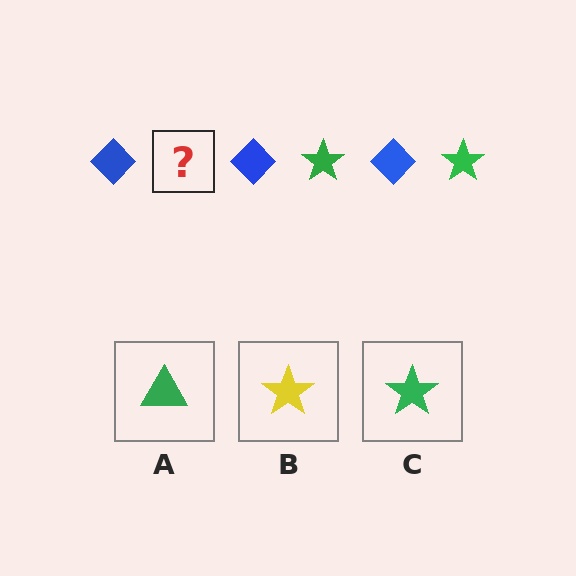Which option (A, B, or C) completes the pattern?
C.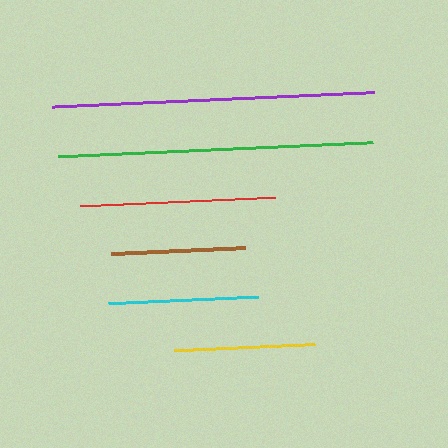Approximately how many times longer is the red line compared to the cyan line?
The red line is approximately 1.3 times the length of the cyan line.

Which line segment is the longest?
The purple line is the longest at approximately 324 pixels.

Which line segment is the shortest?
The brown line is the shortest at approximately 133 pixels.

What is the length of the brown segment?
The brown segment is approximately 133 pixels long.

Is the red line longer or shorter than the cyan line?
The red line is longer than the cyan line.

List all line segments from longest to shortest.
From longest to shortest: purple, green, red, cyan, yellow, brown.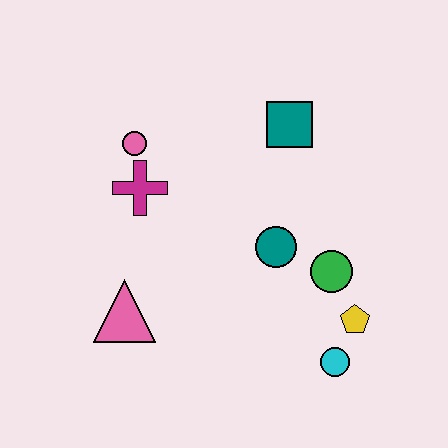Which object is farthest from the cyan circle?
The pink circle is farthest from the cyan circle.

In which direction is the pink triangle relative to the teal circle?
The pink triangle is to the left of the teal circle.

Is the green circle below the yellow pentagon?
No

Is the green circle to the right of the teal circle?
Yes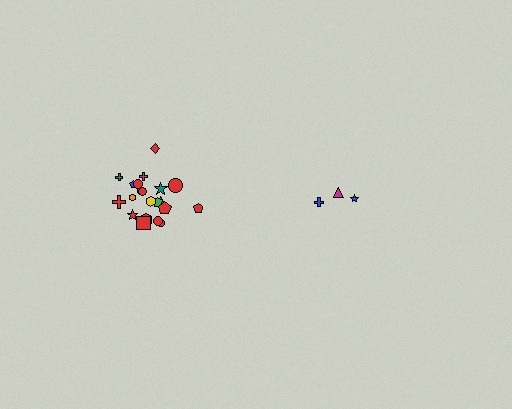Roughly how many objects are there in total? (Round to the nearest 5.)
Roughly 25 objects in total.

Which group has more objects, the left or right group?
The left group.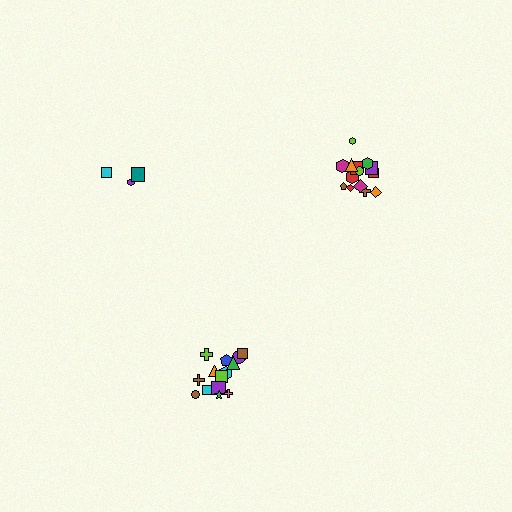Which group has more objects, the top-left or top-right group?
The top-right group.